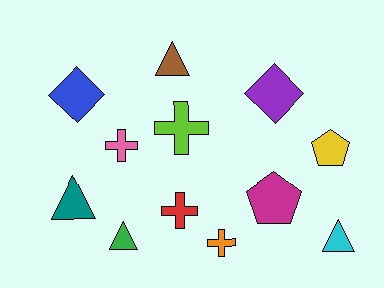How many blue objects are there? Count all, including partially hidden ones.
There is 1 blue object.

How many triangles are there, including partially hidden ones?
There are 4 triangles.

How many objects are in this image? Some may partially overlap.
There are 12 objects.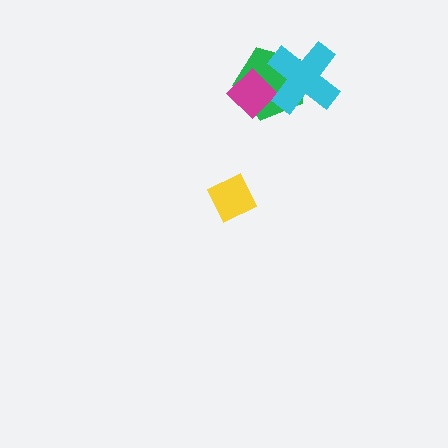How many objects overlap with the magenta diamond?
2 objects overlap with the magenta diamond.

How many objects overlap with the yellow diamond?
0 objects overlap with the yellow diamond.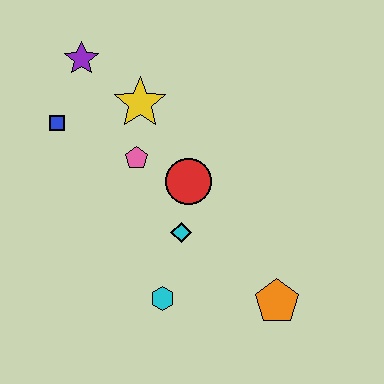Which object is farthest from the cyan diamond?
The purple star is farthest from the cyan diamond.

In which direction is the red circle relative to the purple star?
The red circle is below the purple star.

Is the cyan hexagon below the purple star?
Yes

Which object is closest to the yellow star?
The pink pentagon is closest to the yellow star.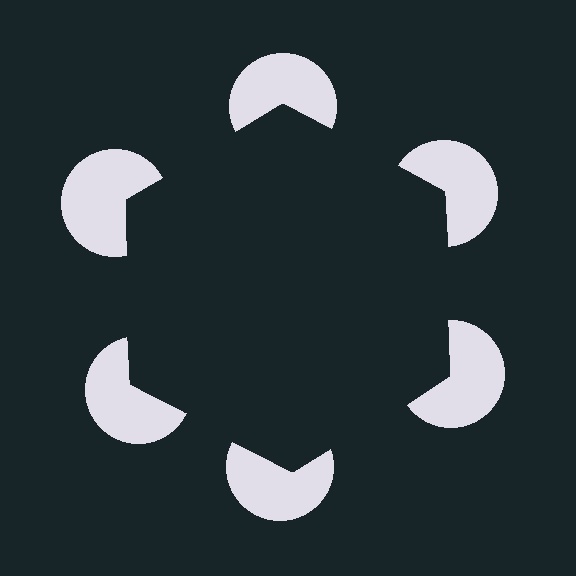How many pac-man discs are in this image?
There are 6 — one at each vertex of the illusory hexagon.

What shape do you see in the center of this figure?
An illusory hexagon — its edges are inferred from the aligned wedge cuts in the pac-man discs, not physically drawn.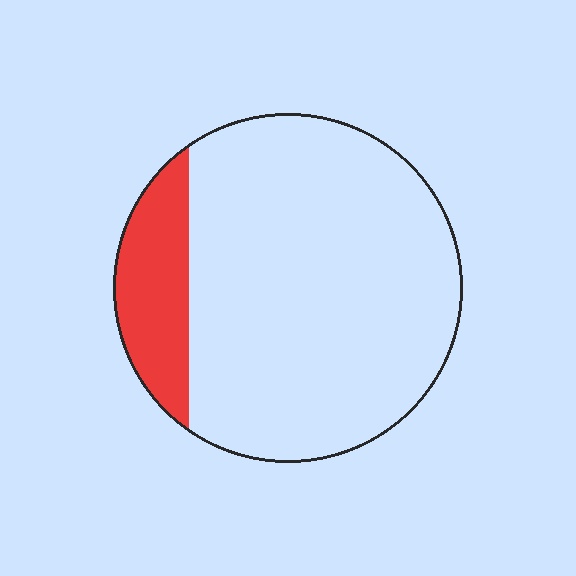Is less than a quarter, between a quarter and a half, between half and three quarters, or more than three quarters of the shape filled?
Less than a quarter.